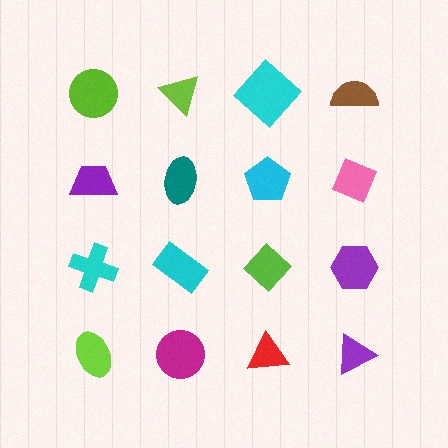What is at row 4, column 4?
A purple triangle.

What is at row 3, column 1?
A cyan cross.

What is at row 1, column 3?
A cyan diamond.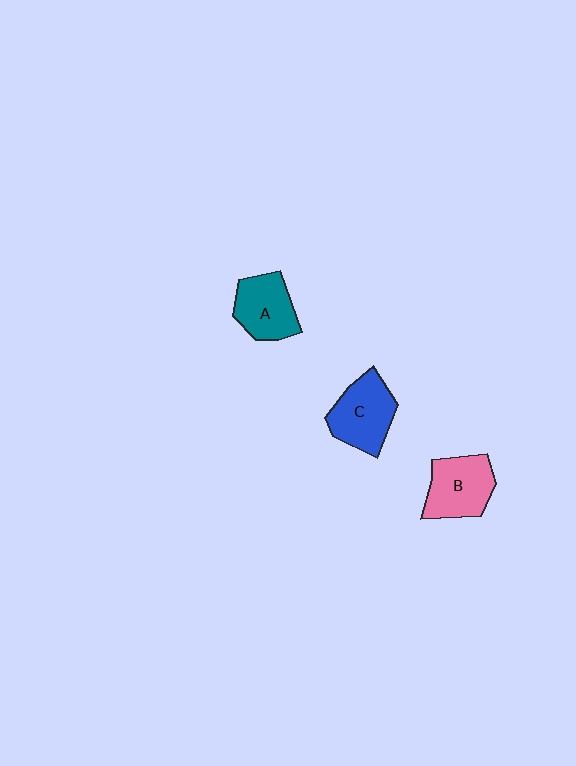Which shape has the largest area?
Shape C (blue).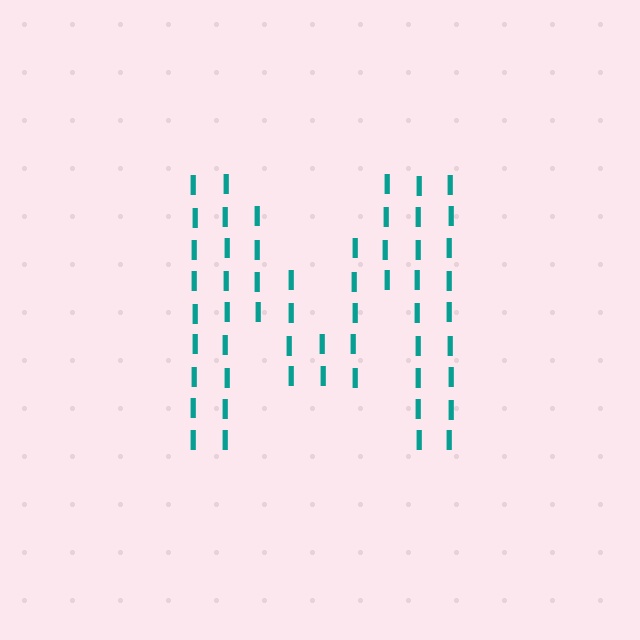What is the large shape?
The large shape is the letter M.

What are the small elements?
The small elements are letter I's.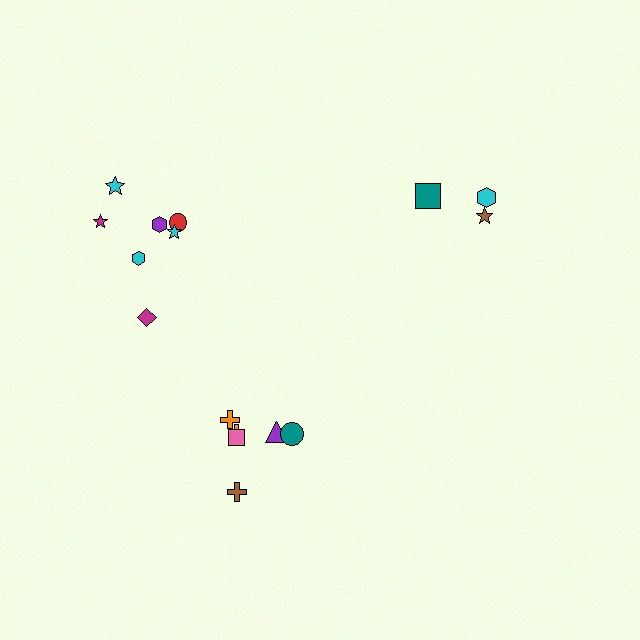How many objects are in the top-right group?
There are 3 objects.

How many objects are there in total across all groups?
There are 16 objects.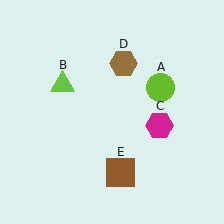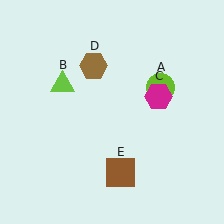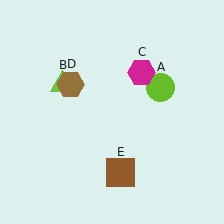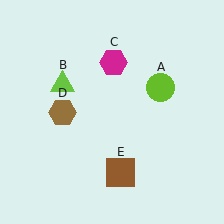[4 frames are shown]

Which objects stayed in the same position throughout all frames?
Lime circle (object A) and lime triangle (object B) and brown square (object E) remained stationary.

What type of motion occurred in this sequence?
The magenta hexagon (object C), brown hexagon (object D) rotated counterclockwise around the center of the scene.